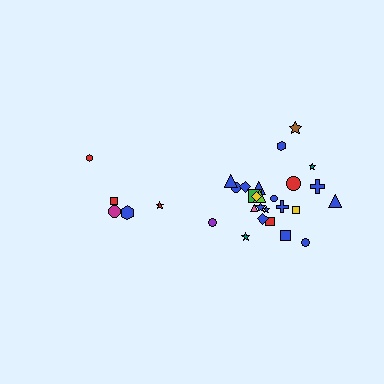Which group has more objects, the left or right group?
The right group.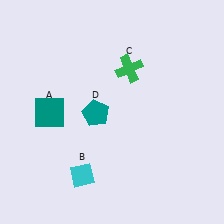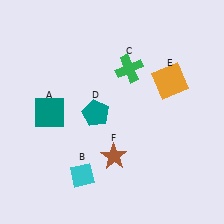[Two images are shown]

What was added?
An orange square (E), a brown star (F) were added in Image 2.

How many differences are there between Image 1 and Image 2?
There are 2 differences between the two images.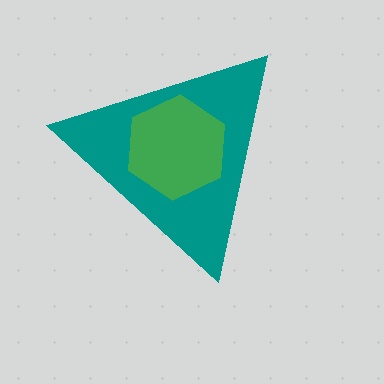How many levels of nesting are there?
2.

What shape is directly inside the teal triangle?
The green hexagon.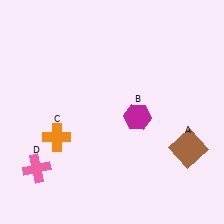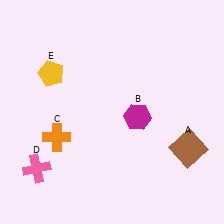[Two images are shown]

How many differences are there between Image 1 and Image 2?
There is 1 difference between the two images.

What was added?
A yellow pentagon (E) was added in Image 2.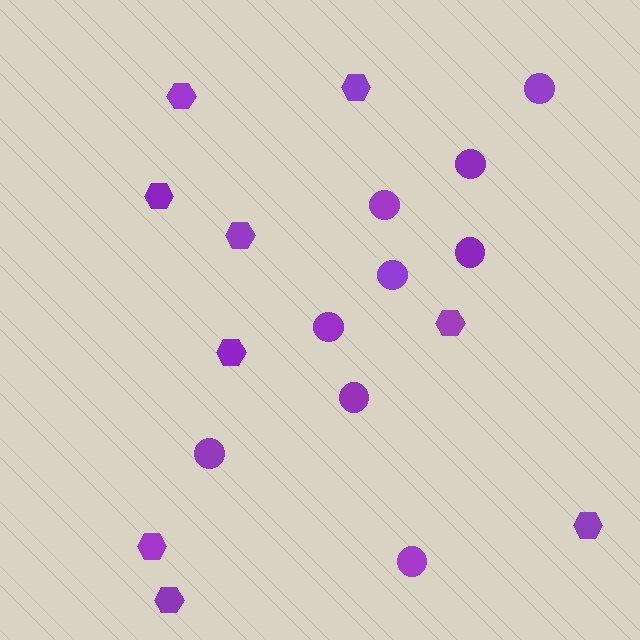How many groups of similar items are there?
There are 2 groups: one group of circles (9) and one group of hexagons (9).